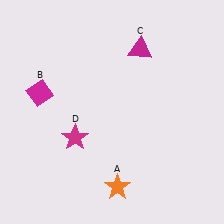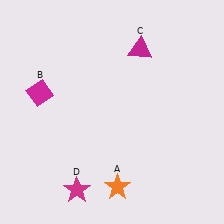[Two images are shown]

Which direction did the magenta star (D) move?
The magenta star (D) moved down.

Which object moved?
The magenta star (D) moved down.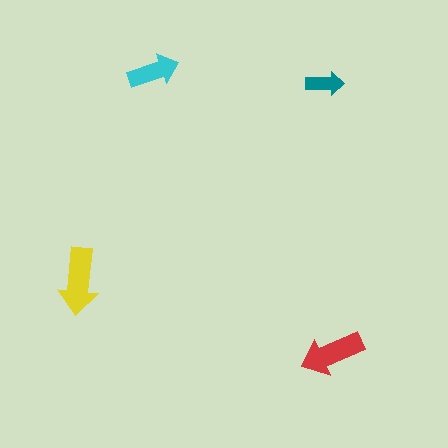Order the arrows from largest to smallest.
the yellow one, the red one, the cyan one, the teal one.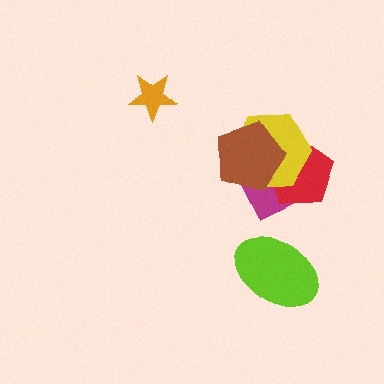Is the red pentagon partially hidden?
Yes, it is partially covered by another shape.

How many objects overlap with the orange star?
0 objects overlap with the orange star.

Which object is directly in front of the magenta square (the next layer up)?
The red pentagon is directly in front of the magenta square.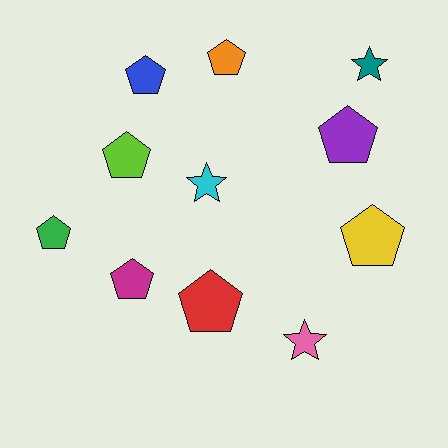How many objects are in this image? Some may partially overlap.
There are 11 objects.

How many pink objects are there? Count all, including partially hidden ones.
There is 1 pink object.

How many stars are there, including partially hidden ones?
There are 3 stars.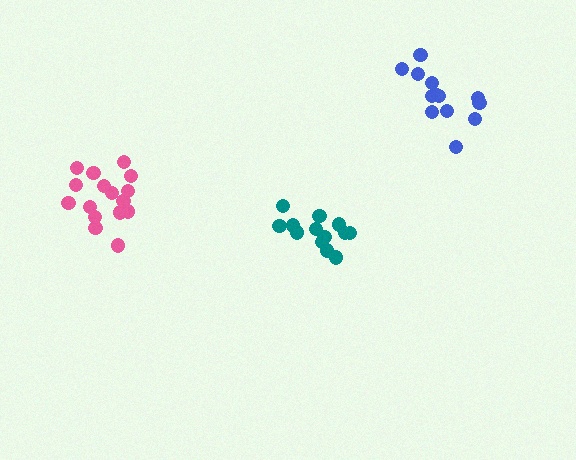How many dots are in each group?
Group 1: 16 dots, Group 2: 13 dots, Group 3: 13 dots (42 total).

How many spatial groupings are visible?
There are 3 spatial groupings.